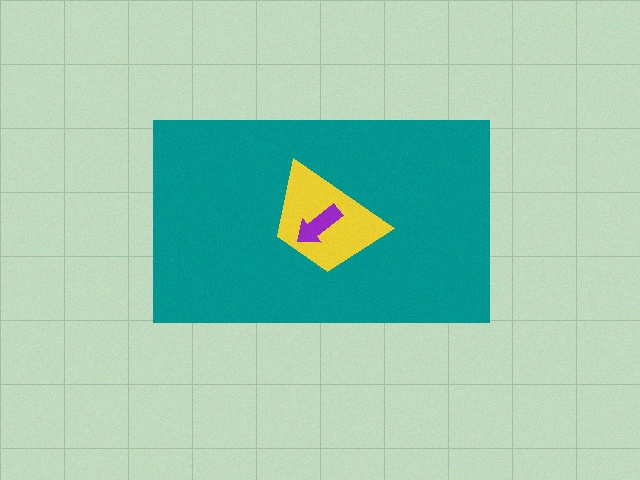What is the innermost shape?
The purple arrow.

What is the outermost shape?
The teal rectangle.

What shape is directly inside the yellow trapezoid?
The purple arrow.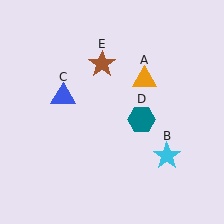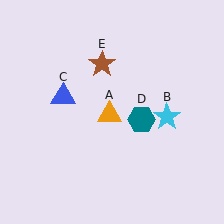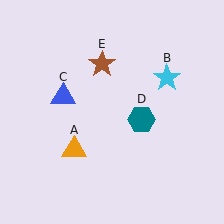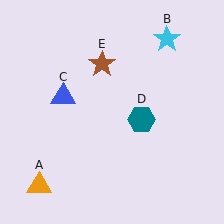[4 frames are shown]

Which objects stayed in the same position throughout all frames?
Blue triangle (object C) and teal hexagon (object D) and brown star (object E) remained stationary.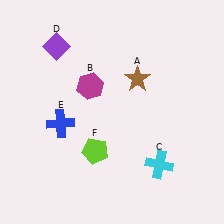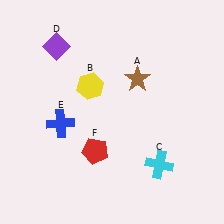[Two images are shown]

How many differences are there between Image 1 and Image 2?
There are 2 differences between the two images.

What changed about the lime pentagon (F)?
In Image 1, F is lime. In Image 2, it changed to red.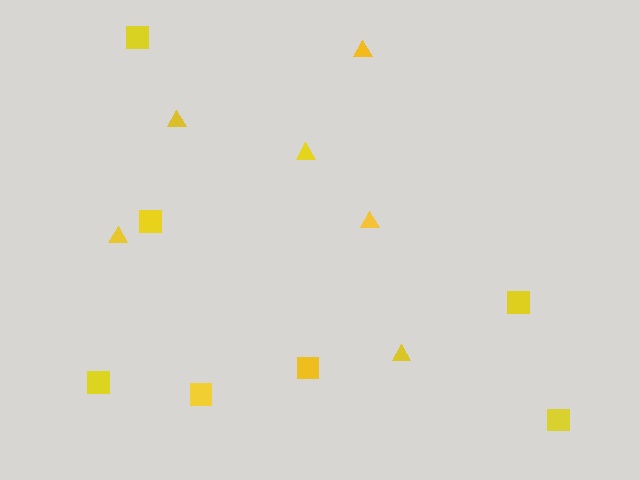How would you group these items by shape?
There are 2 groups: one group of triangles (6) and one group of squares (7).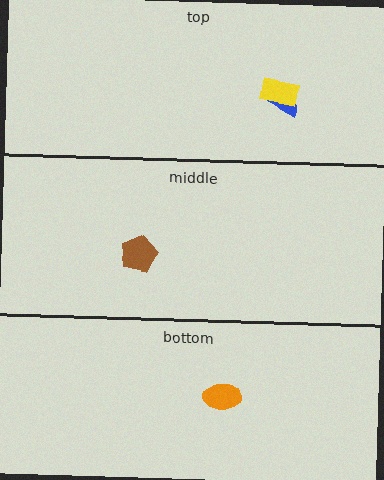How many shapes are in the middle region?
1.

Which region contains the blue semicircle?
The top region.